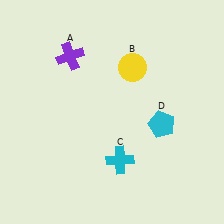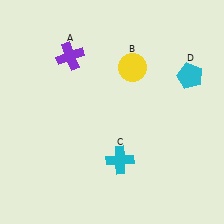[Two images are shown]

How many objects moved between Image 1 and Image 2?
1 object moved between the two images.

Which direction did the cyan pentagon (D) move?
The cyan pentagon (D) moved up.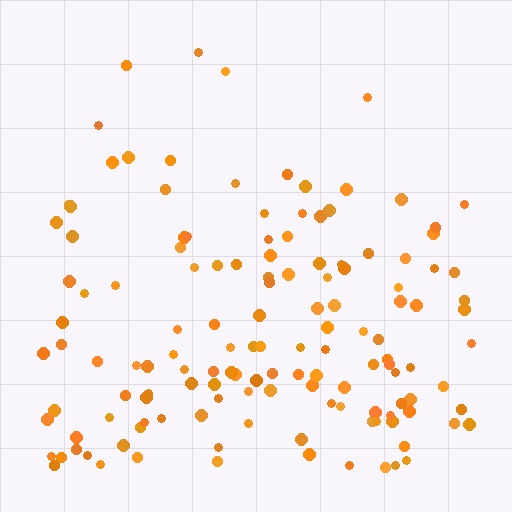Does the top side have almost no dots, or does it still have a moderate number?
Still a moderate number, just noticeably fewer than the bottom.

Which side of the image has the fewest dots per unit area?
The top.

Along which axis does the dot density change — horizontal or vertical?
Vertical.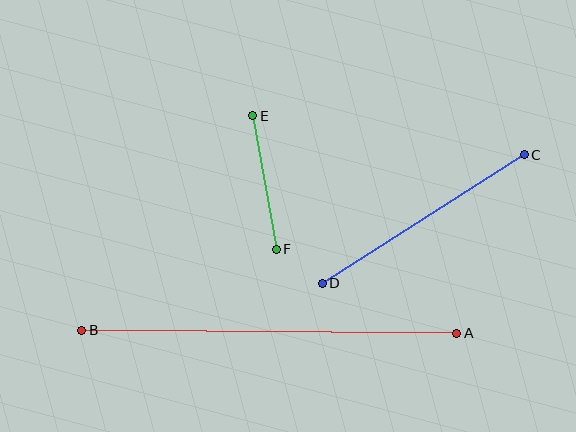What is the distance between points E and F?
The distance is approximately 136 pixels.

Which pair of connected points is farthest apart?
Points A and B are farthest apart.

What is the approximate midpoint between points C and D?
The midpoint is at approximately (423, 219) pixels.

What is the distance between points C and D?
The distance is approximately 239 pixels.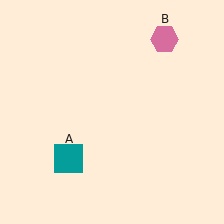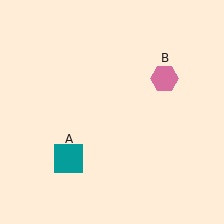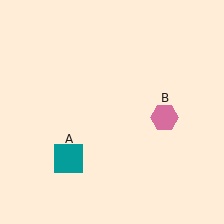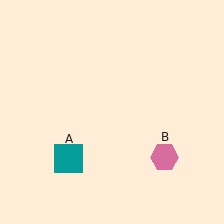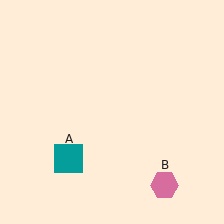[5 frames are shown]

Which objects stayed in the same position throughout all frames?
Teal square (object A) remained stationary.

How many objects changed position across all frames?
1 object changed position: pink hexagon (object B).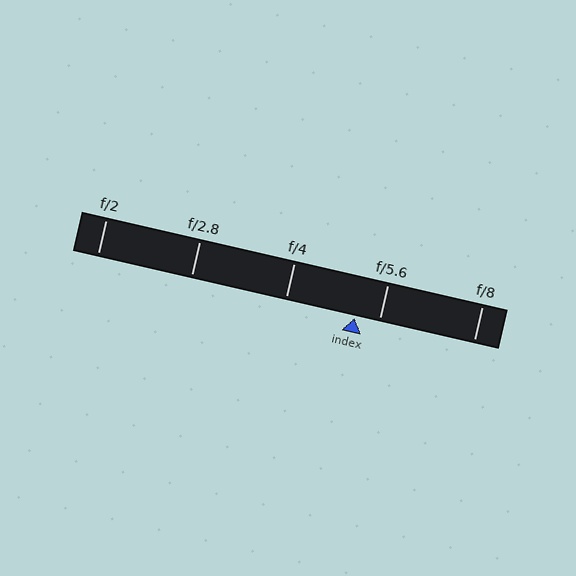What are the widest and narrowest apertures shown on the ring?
The widest aperture shown is f/2 and the narrowest is f/8.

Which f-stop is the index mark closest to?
The index mark is closest to f/5.6.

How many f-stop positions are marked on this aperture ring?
There are 5 f-stop positions marked.